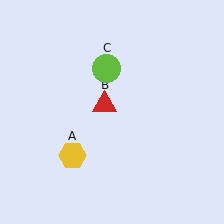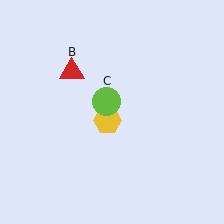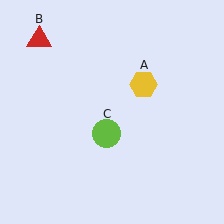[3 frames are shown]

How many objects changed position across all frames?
3 objects changed position: yellow hexagon (object A), red triangle (object B), lime circle (object C).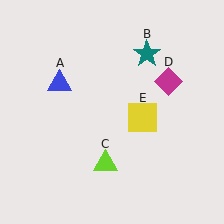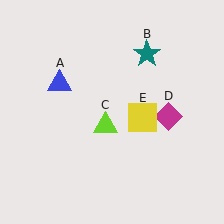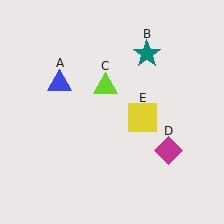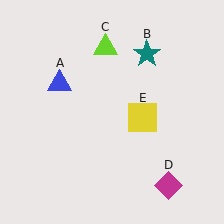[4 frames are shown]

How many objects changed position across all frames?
2 objects changed position: lime triangle (object C), magenta diamond (object D).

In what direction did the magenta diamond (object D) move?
The magenta diamond (object D) moved down.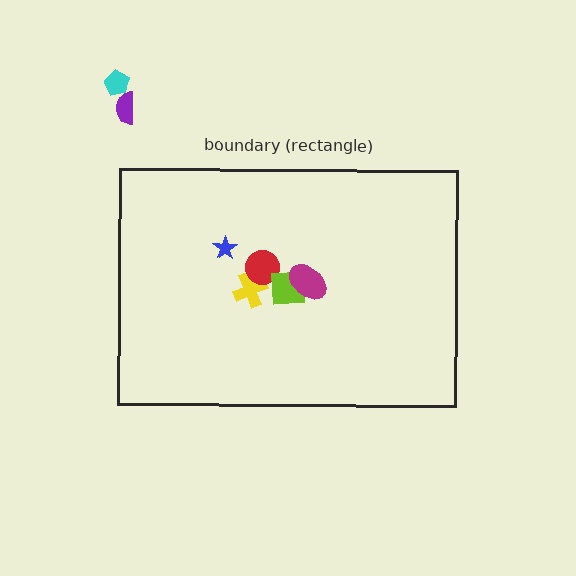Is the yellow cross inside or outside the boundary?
Inside.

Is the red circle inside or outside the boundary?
Inside.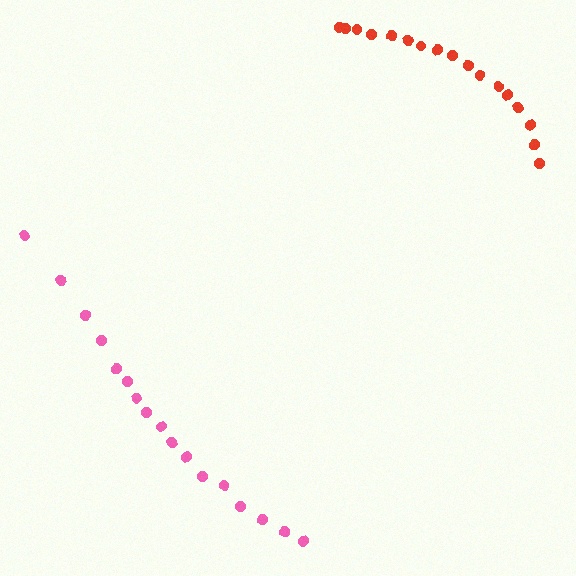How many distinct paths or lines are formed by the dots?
There are 2 distinct paths.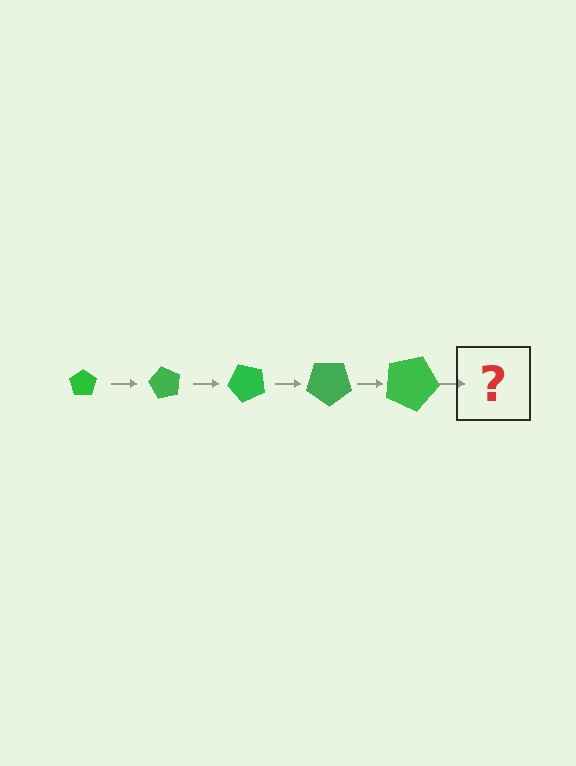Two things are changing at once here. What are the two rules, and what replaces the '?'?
The two rules are that the pentagon grows larger each step and it rotates 60 degrees each step. The '?' should be a pentagon, larger than the previous one and rotated 300 degrees from the start.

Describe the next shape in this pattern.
It should be a pentagon, larger than the previous one and rotated 300 degrees from the start.